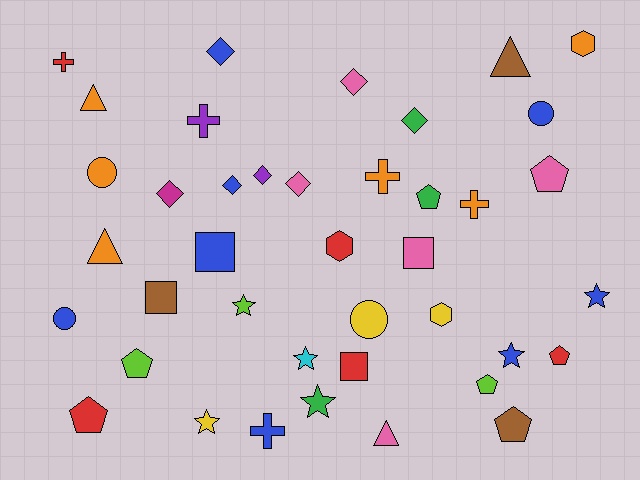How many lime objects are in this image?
There are 3 lime objects.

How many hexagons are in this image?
There are 3 hexagons.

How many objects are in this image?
There are 40 objects.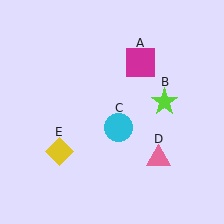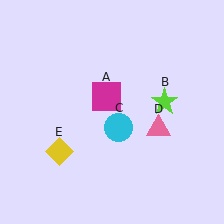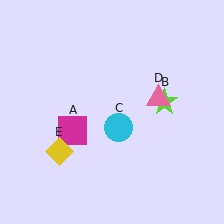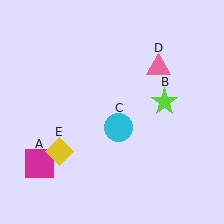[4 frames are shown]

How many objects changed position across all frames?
2 objects changed position: magenta square (object A), pink triangle (object D).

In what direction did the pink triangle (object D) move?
The pink triangle (object D) moved up.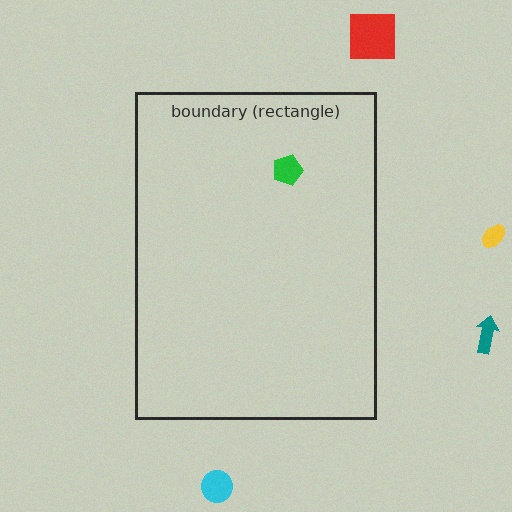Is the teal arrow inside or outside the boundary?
Outside.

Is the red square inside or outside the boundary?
Outside.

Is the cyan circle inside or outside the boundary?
Outside.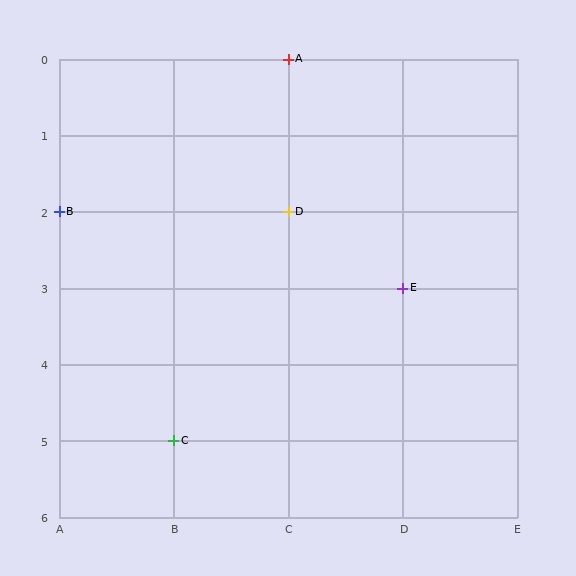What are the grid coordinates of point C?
Point C is at grid coordinates (B, 5).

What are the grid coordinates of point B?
Point B is at grid coordinates (A, 2).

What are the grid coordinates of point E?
Point E is at grid coordinates (D, 3).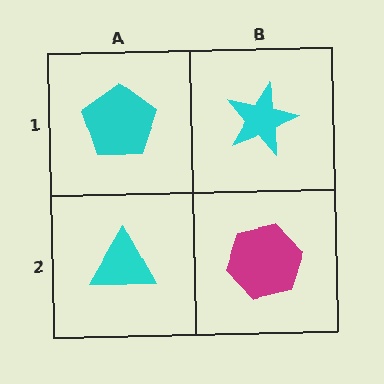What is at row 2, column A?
A cyan triangle.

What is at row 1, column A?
A cyan pentagon.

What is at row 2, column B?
A magenta hexagon.